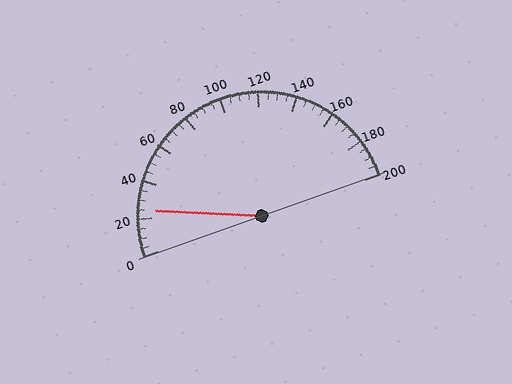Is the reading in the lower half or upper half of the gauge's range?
The reading is in the lower half of the range (0 to 200).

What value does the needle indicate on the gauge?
The needle indicates approximately 25.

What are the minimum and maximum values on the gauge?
The gauge ranges from 0 to 200.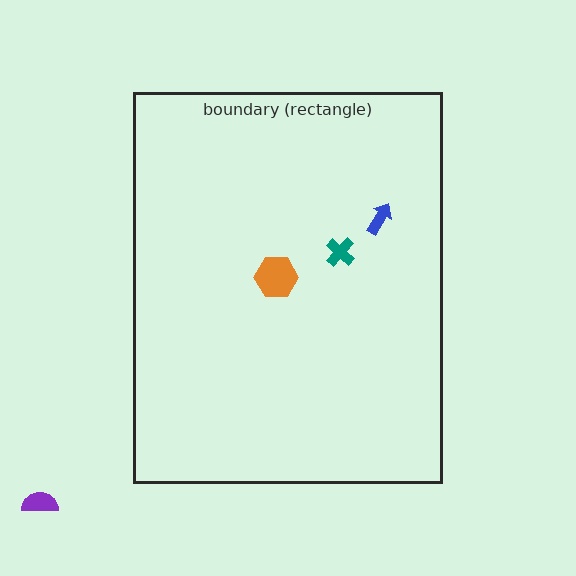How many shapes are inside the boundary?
3 inside, 1 outside.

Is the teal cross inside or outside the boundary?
Inside.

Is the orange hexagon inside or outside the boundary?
Inside.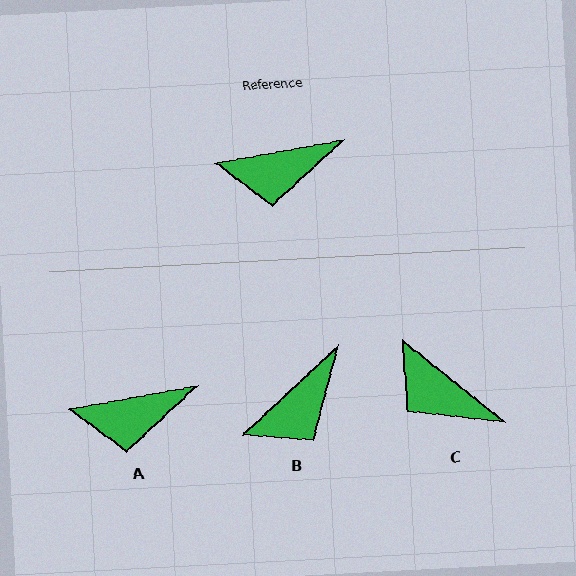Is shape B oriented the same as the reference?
No, it is off by about 33 degrees.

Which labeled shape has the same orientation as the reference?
A.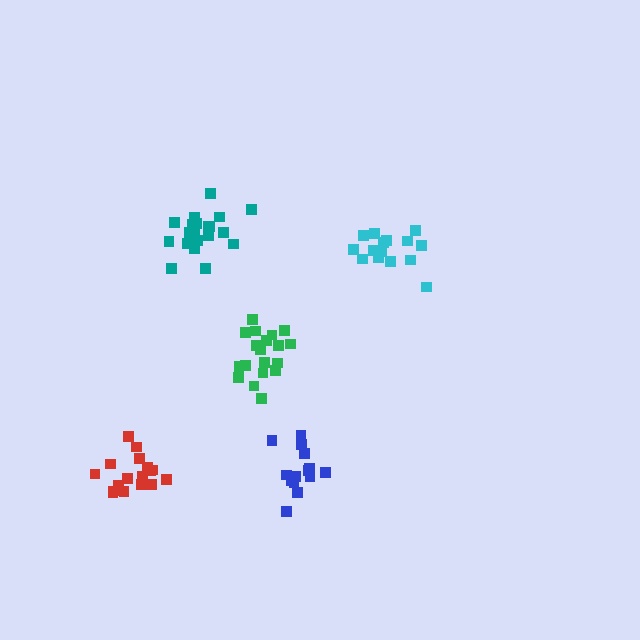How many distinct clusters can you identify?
There are 5 distinct clusters.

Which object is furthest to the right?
The cyan cluster is rightmost.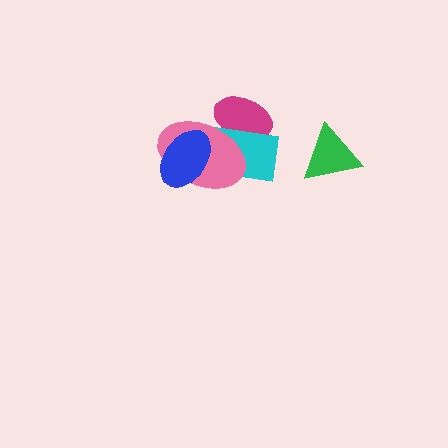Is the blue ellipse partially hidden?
No, no other shape covers it.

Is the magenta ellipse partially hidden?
Yes, it is partially covered by another shape.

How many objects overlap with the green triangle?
0 objects overlap with the green triangle.